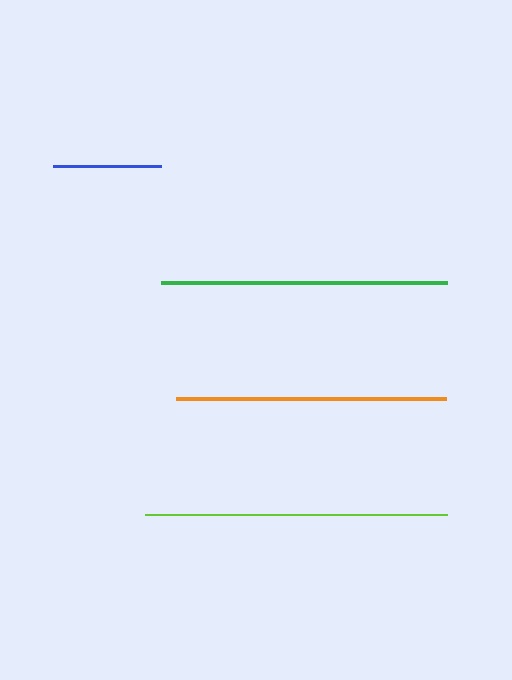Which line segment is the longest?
The lime line is the longest at approximately 302 pixels.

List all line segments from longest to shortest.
From longest to shortest: lime, green, orange, blue.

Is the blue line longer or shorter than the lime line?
The lime line is longer than the blue line.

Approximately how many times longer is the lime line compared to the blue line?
The lime line is approximately 2.8 times the length of the blue line.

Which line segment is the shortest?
The blue line is the shortest at approximately 107 pixels.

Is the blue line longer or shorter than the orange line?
The orange line is longer than the blue line.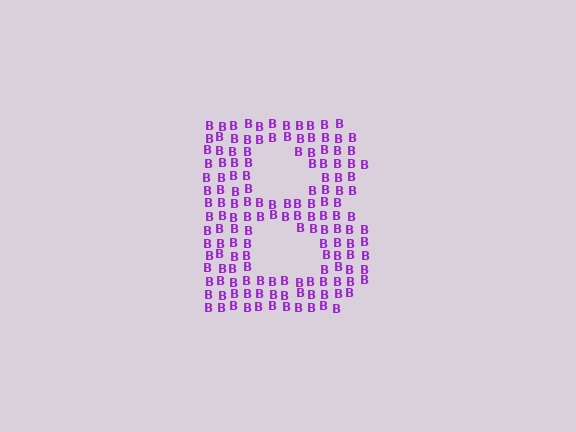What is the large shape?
The large shape is the letter B.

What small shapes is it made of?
It is made of small letter B's.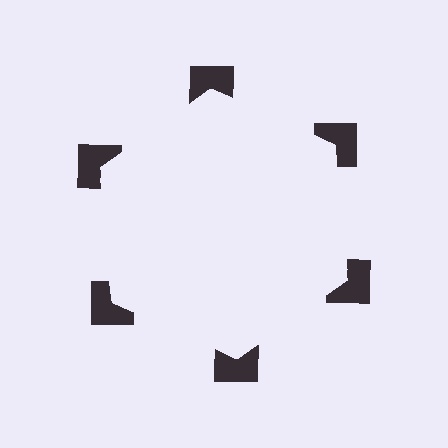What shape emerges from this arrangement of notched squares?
An illusory hexagon — its edges are inferred from the aligned wedge cuts in the notched squares, not physically drawn.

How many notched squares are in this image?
There are 6 — one at each vertex of the illusory hexagon.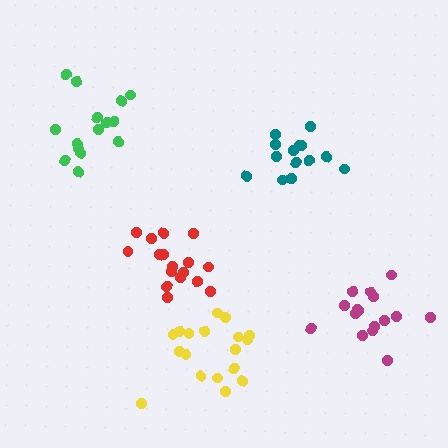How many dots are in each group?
Group 1: 17 dots, Group 2: 14 dots, Group 3: 18 dots, Group 4: 15 dots, Group 5: 16 dots (80 total).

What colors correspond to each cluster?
The clusters are colored: red, teal, yellow, green, magenta.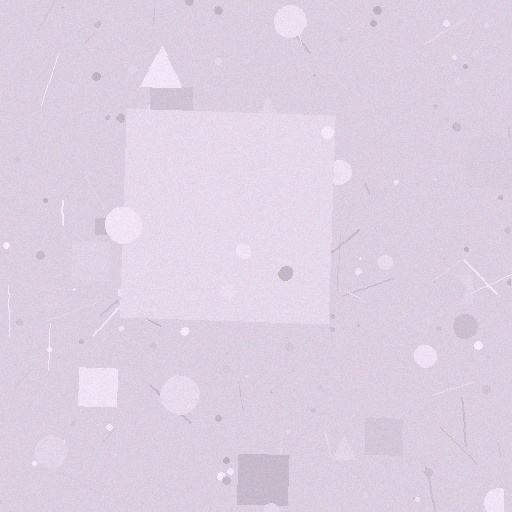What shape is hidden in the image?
A square is hidden in the image.